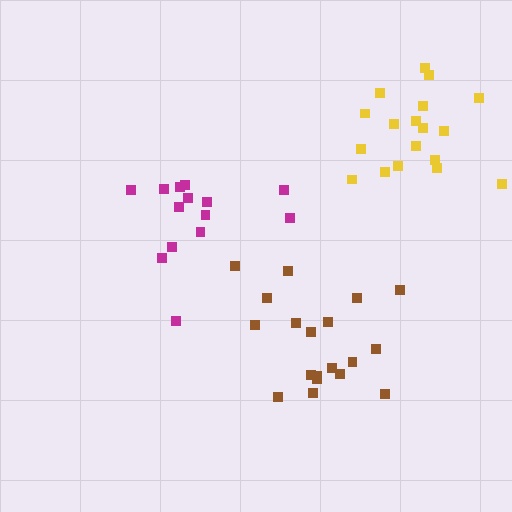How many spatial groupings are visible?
There are 3 spatial groupings.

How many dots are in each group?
Group 1: 19 dots, Group 2: 18 dots, Group 3: 14 dots (51 total).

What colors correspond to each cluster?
The clusters are colored: brown, yellow, magenta.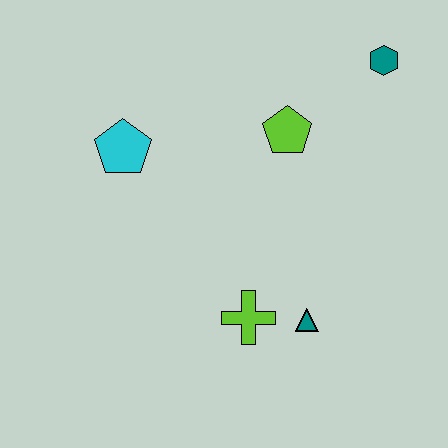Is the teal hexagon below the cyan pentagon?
No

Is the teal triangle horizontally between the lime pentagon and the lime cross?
No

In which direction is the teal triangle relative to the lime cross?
The teal triangle is to the right of the lime cross.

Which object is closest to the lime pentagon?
The teal hexagon is closest to the lime pentagon.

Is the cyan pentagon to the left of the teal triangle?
Yes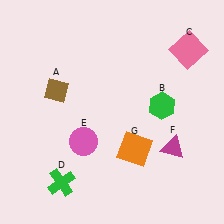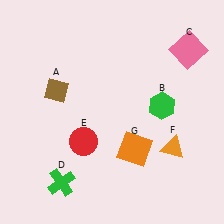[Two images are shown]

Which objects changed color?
E changed from pink to red. F changed from magenta to orange.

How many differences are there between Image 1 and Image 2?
There are 2 differences between the two images.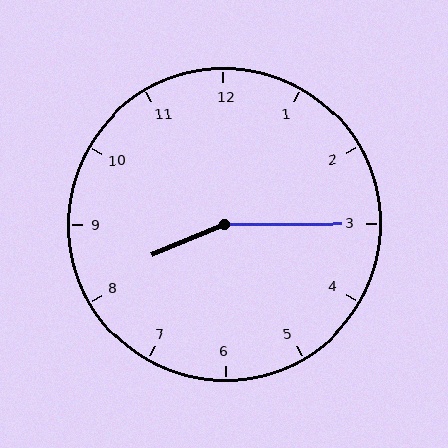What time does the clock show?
8:15.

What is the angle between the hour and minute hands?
Approximately 158 degrees.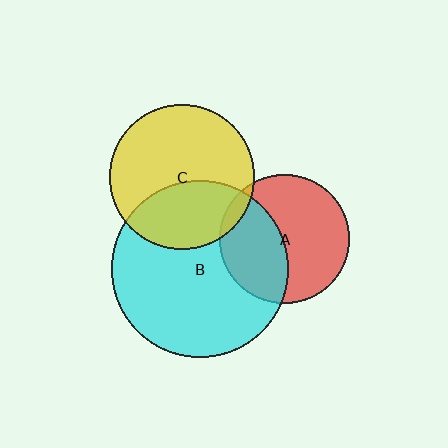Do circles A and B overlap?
Yes.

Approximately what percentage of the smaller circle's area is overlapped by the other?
Approximately 40%.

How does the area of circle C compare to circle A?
Approximately 1.3 times.